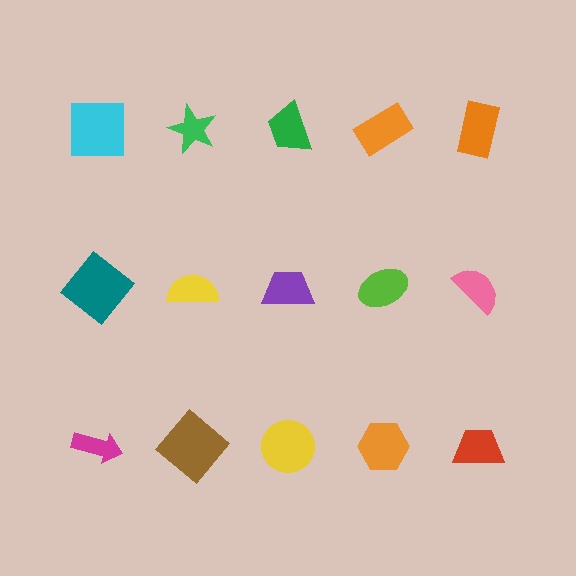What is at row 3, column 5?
A red trapezoid.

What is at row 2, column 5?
A pink semicircle.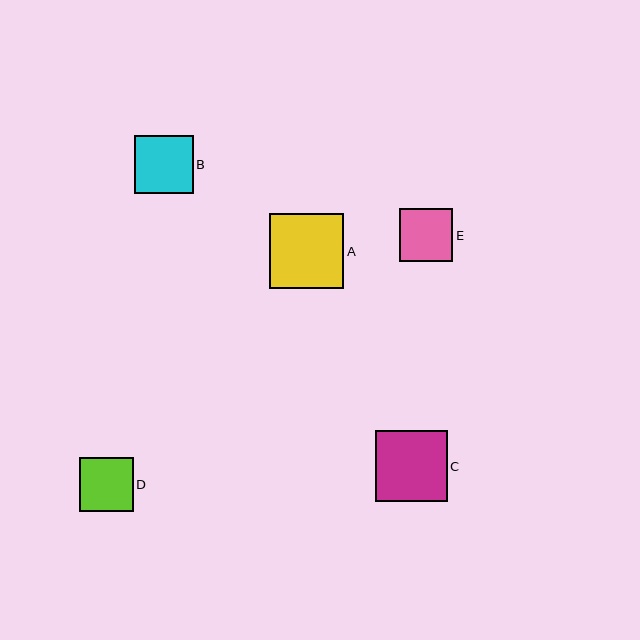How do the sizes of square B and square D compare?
Square B and square D are approximately the same size.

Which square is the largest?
Square A is the largest with a size of approximately 75 pixels.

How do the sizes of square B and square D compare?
Square B and square D are approximately the same size.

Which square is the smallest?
Square E is the smallest with a size of approximately 53 pixels.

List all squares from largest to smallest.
From largest to smallest: A, C, B, D, E.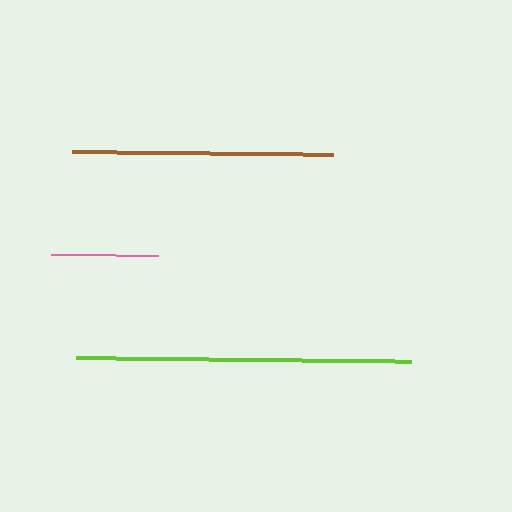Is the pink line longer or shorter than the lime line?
The lime line is longer than the pink line.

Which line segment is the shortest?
The pink line is the shortest at approximately 107 pixels.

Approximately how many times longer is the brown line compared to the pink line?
The brown line is approximately 2.4 times the length of the pink line.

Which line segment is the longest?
The lime line is the longest at approximately 336 pixels.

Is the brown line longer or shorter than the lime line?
The lime line is longer than the brown line.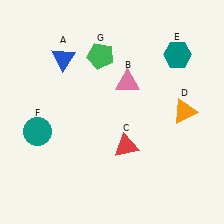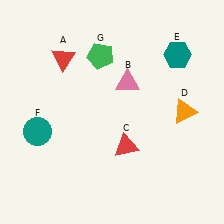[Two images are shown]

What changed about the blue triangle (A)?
In Image 1, A is blue. In Image 2, it changed to red.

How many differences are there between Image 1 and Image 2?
There is 1 difference between the two images.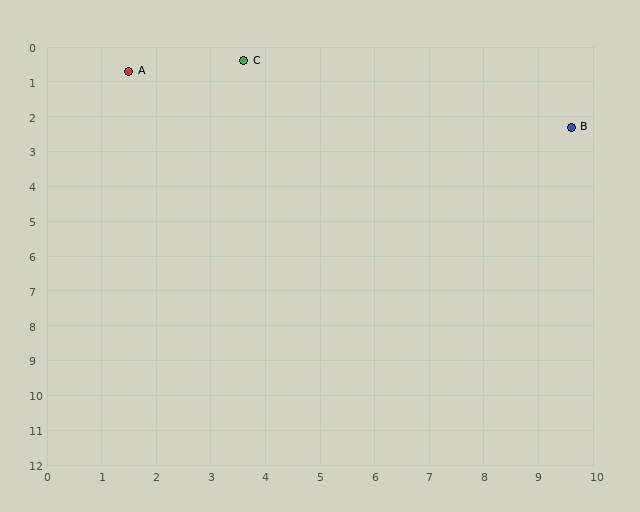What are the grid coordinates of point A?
Point A is at approximately (1.5, 0.7).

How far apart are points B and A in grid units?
Points B and A are about 8.3 grid units apart.